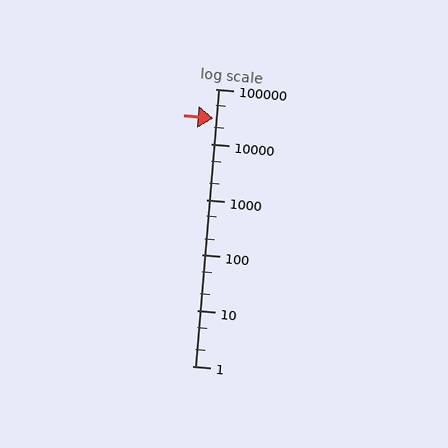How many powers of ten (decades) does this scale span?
The scale spans 5 decades, from 1 to 100000.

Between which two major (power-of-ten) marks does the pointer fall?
The pointer is between 10000 and 100000.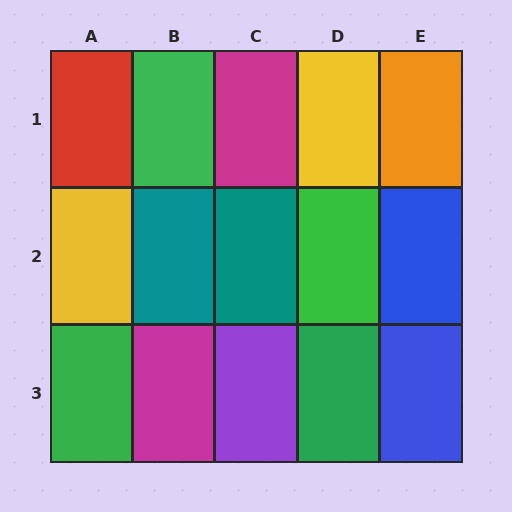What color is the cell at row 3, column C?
Purple.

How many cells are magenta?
2 cells are magenta.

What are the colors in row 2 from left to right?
Yellow, teal, teal, green, blue.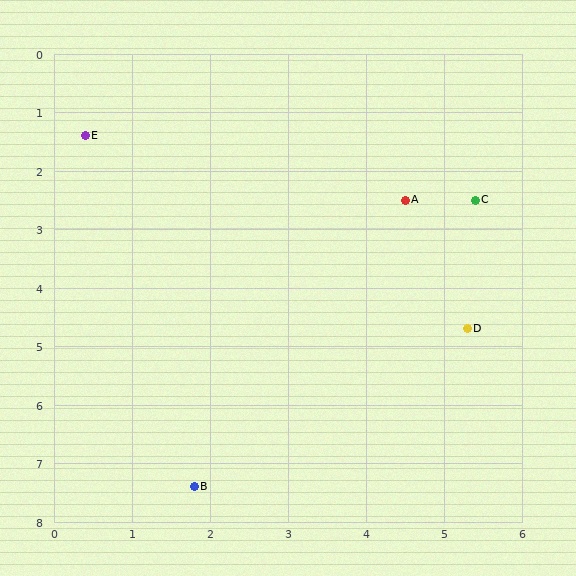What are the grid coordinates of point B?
Point B is at approximately (1.8, 7.4).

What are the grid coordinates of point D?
Point D is at approximately (5.3, 4.7).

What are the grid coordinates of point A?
Point A is at approximately (4.5, 2.5).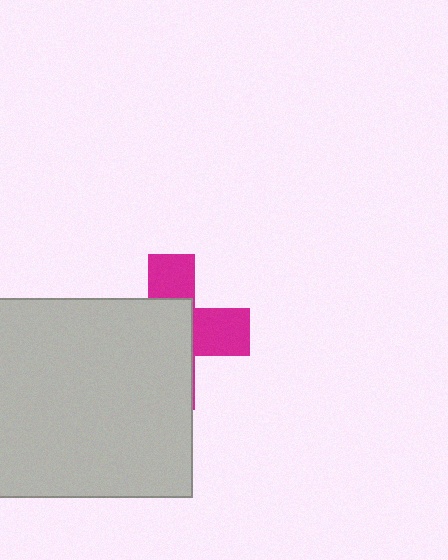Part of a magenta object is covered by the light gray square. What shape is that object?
It is a cross.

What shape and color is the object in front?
The object in front is a light gray square.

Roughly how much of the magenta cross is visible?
A small part of it is visible (roughly 39%).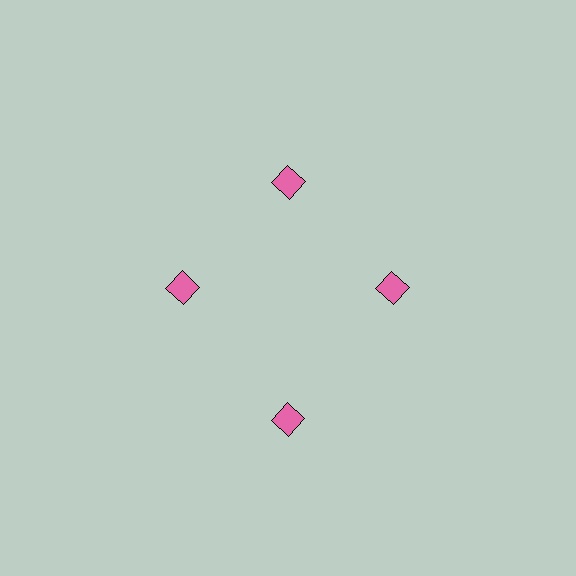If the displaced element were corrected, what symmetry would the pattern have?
It would have 4-fold rotational symmetry — the pattern would map onto itself every 90 degrees.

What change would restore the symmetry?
The symmetry would be restored by moving it inward, back onto the ring so that all 4 squares sit at equal angles and equal distance from the center.